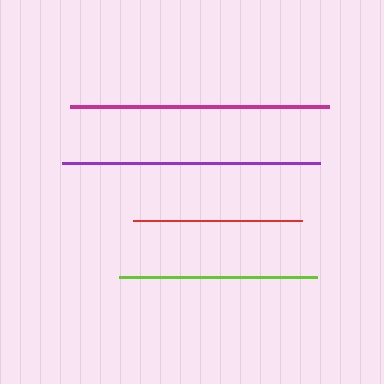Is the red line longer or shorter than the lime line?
The lime line is longer than the red line.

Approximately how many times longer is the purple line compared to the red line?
The purple line is approximately 1.5 times the length of the red line.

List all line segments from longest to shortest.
From longest to shortest: magenta, purple, lime, red.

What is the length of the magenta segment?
The magenta segment is approximately 259 pixels long.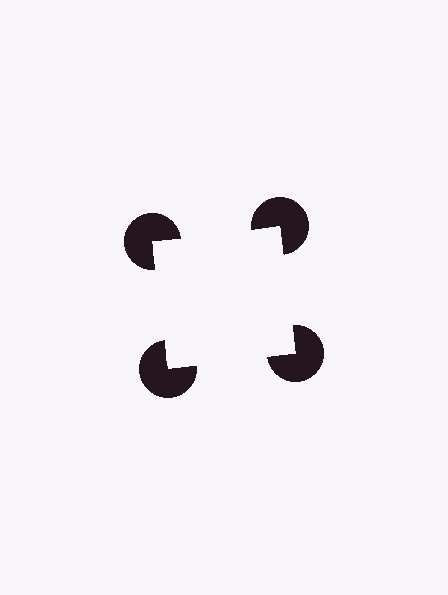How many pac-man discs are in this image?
There are 4 — one at each vertex of the illusory square.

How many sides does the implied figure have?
4 sides.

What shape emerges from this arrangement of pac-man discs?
An illusory square — its edges are inferred from the aligned wedge cuts in the pac-man discs, not physically drawn.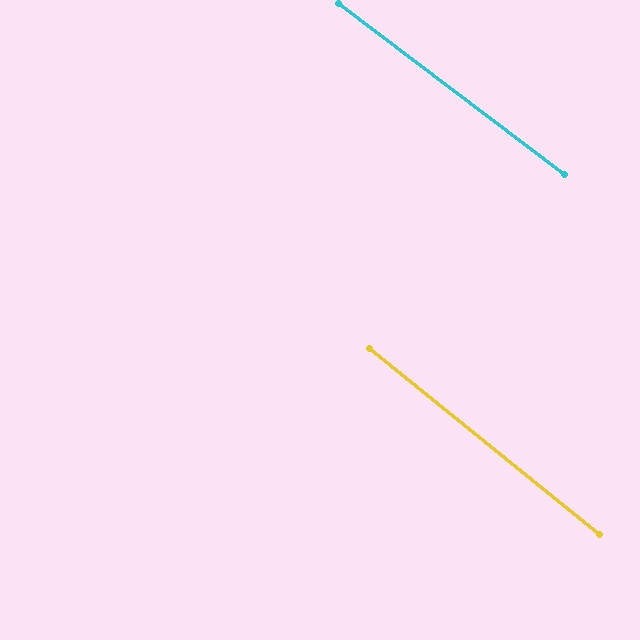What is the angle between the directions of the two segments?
Approximately 2 degrees.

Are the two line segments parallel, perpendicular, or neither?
Parallel — their directions differ by only 1.6°.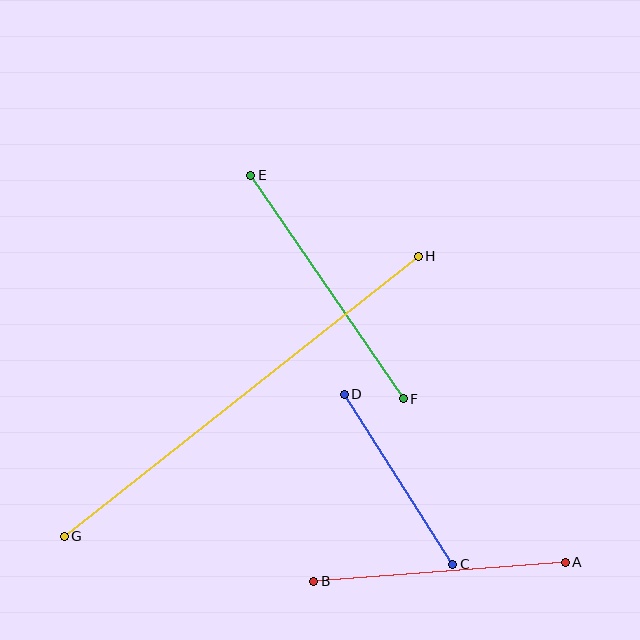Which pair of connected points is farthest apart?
Points G and H are farthest apart.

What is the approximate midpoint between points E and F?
The midpoint is at approximately (327, 287) pixels.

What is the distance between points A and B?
The distance is approximately 252 pixels.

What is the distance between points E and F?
The distance is approximately 271 pixels.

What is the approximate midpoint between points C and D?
The midpoint is at approximately (398, 479) pixels.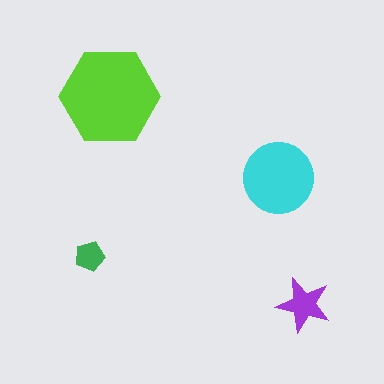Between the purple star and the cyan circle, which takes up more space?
The cyan circle.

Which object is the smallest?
The green pentagon.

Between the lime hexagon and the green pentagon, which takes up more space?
The lime hexagon.